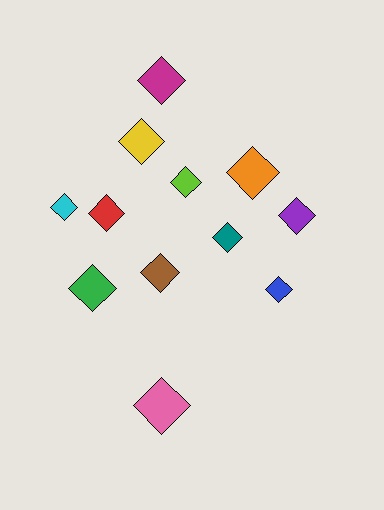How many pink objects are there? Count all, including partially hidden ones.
There is 1 pink object.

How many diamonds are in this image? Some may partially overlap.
There are 12 diamonds.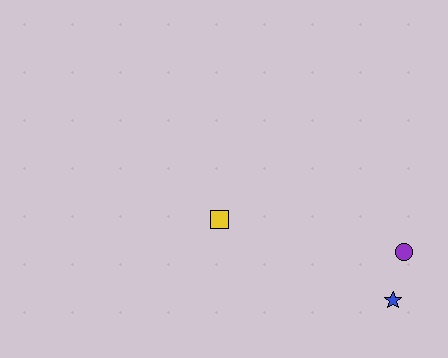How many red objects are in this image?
There are no red objects.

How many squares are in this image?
There is 1 square.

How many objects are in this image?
There are 3 objects.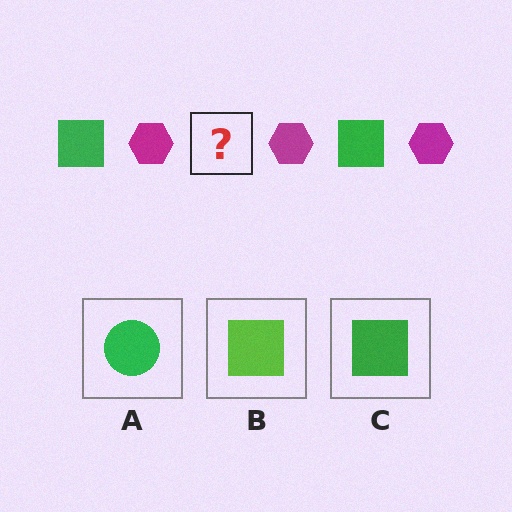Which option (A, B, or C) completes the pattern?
C.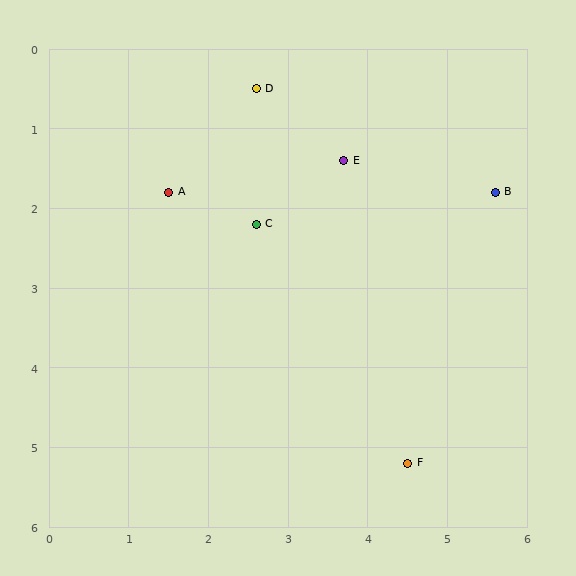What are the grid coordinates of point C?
Point C is at approximately (2.6, 2.2).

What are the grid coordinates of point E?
Point E is at approximately (3.7, 1.4).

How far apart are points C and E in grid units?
Points C and E are about 1.4 grid units apart.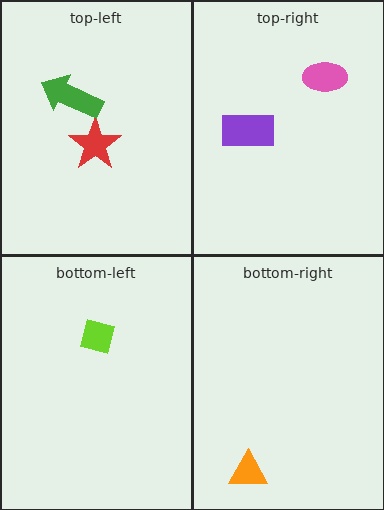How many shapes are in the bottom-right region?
1.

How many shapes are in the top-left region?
2.